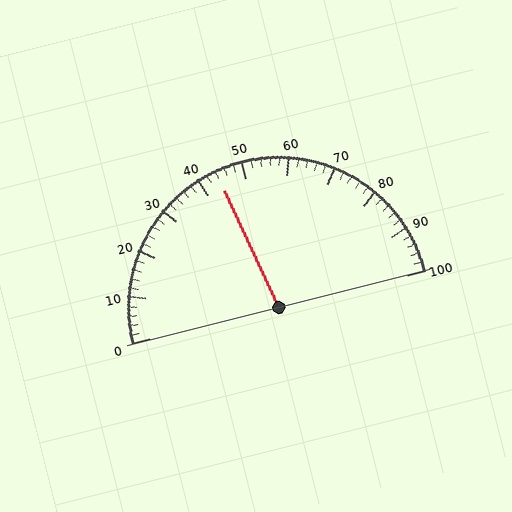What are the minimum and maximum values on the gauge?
The gauge ranges from 0 to 100.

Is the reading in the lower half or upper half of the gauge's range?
The reading is in the lower half of the range (0 to 100).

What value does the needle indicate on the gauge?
The needle indicates approximately 44.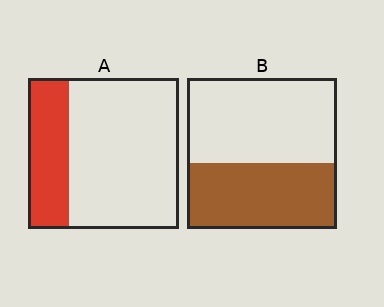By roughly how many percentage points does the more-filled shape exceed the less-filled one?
By roughly 15 percentage points (B over A).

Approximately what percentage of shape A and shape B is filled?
A is approximately 25% and B is approximately 45%.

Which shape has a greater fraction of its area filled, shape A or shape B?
Shape B.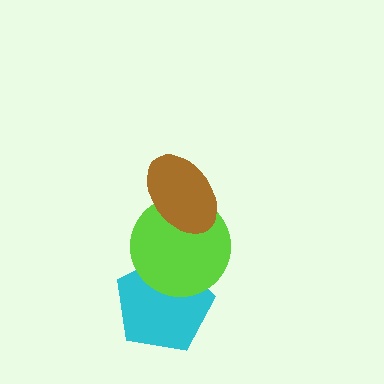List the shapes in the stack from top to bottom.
From top to bottom: the brown ellipse, the lime circle, the cyan pentagon.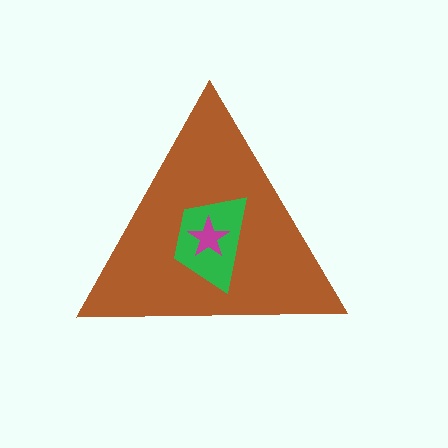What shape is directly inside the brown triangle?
The green trapezoid.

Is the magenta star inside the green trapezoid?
Yes.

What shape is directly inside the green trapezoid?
The magenta star.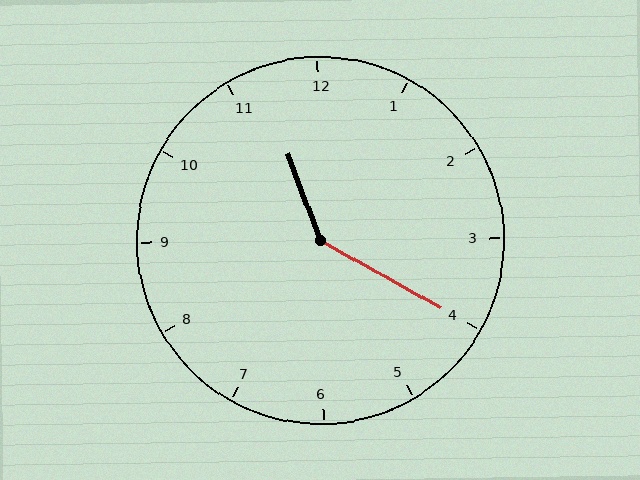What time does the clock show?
11:20.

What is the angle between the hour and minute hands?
Approximately 140 degrees.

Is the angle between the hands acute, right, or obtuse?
It is obtuse.